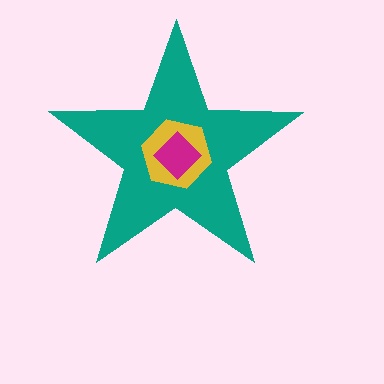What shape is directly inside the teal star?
The yellow hexagon.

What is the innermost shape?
The magenta diamond.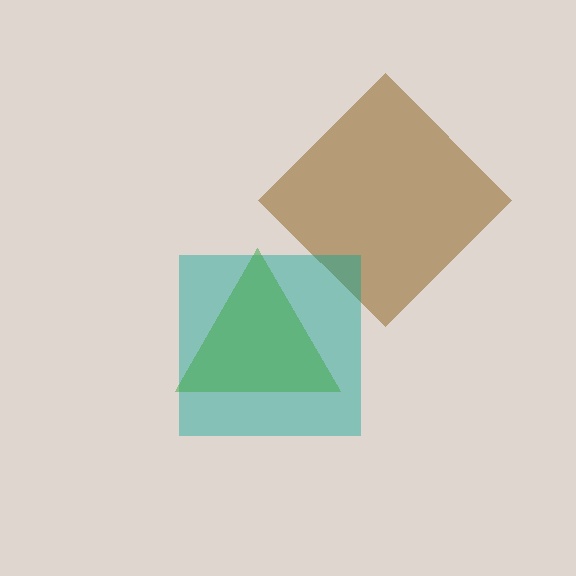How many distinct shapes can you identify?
There are 3 distinct shapes: a brown diamond, a teal square, a green triangle.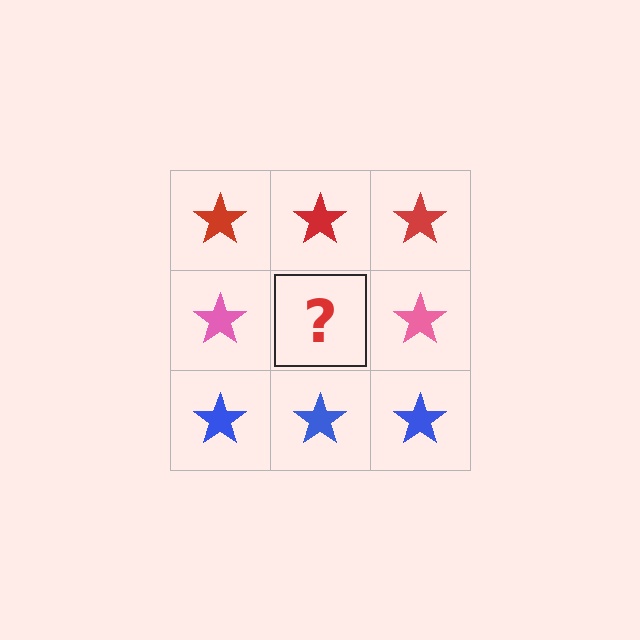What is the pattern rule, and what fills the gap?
The rule is that each row has a consistent color. The gap should be filled with a pink star.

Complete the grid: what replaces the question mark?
The question mark should be replaced with a pink star.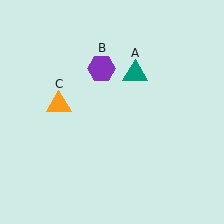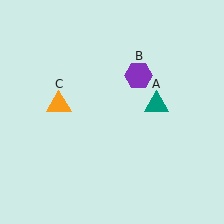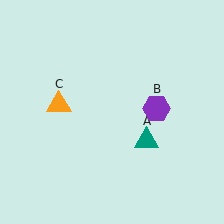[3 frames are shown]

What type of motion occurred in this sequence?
The teal triangle (object A), purple hexagon (object B) rotated clockwise around the center of the scene.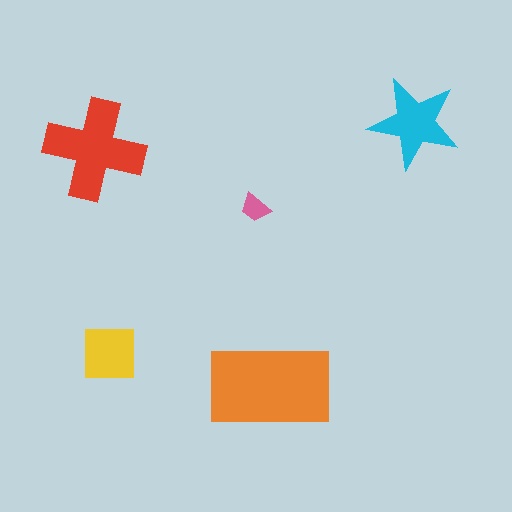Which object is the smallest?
The pink trapezoid.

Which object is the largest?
The orange rectangle.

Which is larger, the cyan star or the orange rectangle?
The orange rectangle.